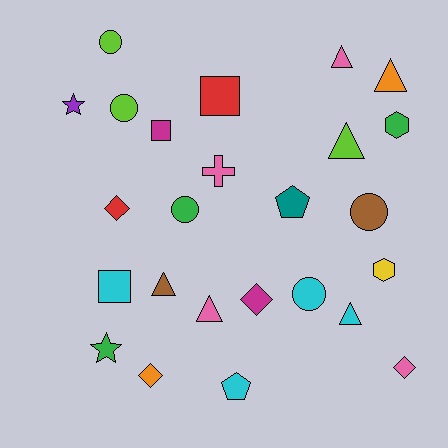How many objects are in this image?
There are 25 objects.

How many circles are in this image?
There are 5 circles.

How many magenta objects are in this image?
There are 2 magenta objects.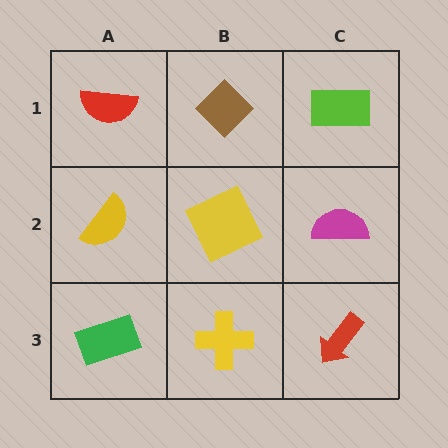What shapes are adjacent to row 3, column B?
A yellow square (row 2, column B), a green rectangle (row 3, column A), a red arrow (row 3, column C).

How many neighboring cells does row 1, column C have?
2.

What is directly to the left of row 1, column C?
A brown diamond.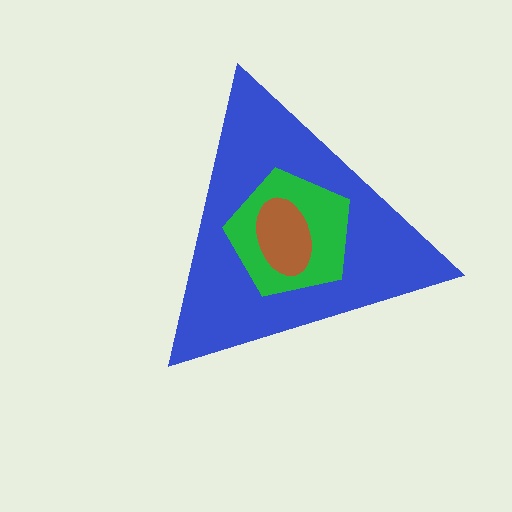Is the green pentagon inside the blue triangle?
Yes.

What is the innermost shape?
The brown ellipse.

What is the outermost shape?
The blue triangle.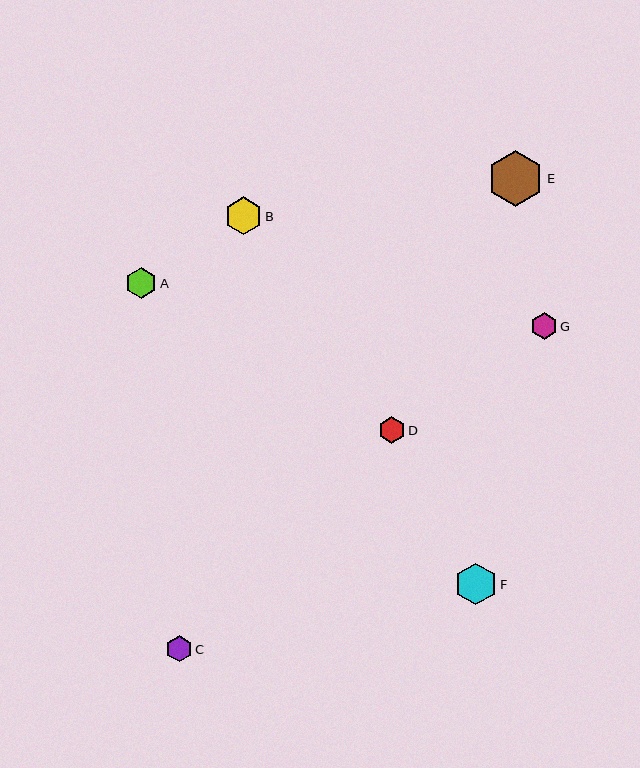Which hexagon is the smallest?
Hexagon C is the smallest with a size of approximately 26 pixels.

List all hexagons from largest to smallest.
From largest to smallest: E, F, B, A, G, D, C.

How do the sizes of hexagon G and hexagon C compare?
Hexagon G and hexagon C are approximately the same size.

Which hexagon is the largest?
Hexagon E is the largest with a size of approximately 56 pixels.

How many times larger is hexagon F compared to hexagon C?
Hexagon F is approximately 1.6 times the size of hexagon C.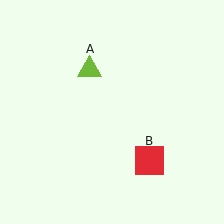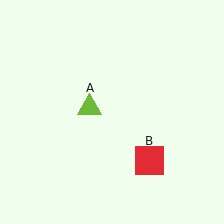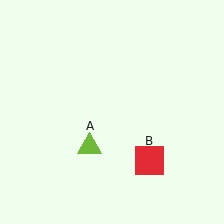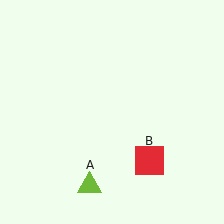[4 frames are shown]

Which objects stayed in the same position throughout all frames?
Red square (object B) remained stationary.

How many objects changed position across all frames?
1 object changed position: lime triangle (object A).